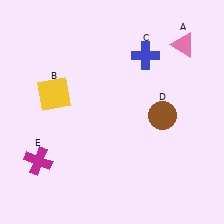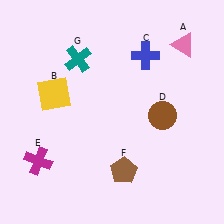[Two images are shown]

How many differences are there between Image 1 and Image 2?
There are 2 differences between the two images.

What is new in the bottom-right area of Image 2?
A brown pentagon (F) was added in the bottom-right area of Image 2.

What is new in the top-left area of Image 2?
A teal cross (G) was added in the top-left area of Image 2.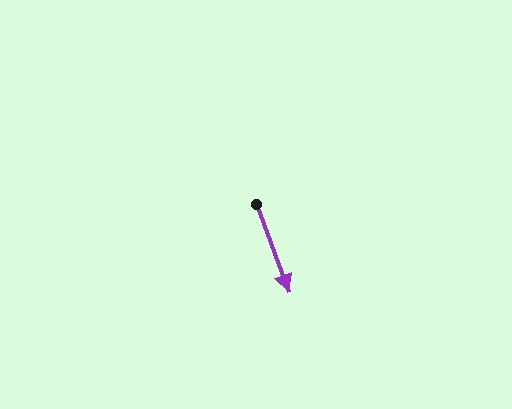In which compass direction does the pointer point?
South.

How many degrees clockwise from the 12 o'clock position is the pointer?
Approximately 159 degrees.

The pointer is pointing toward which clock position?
Roughly 5 o'clock.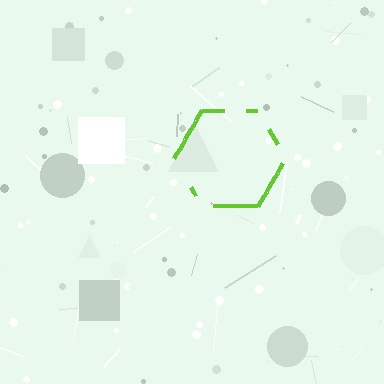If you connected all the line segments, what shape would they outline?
They would outline a hexagon.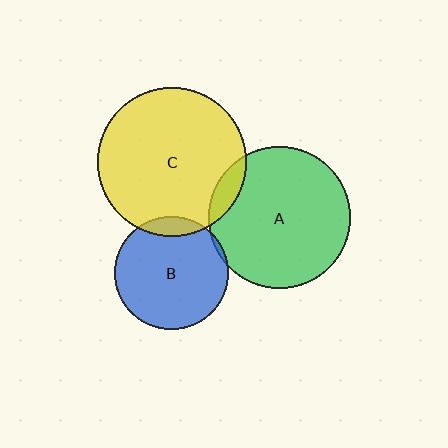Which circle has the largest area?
Circle C (yellow).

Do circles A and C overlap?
Yes.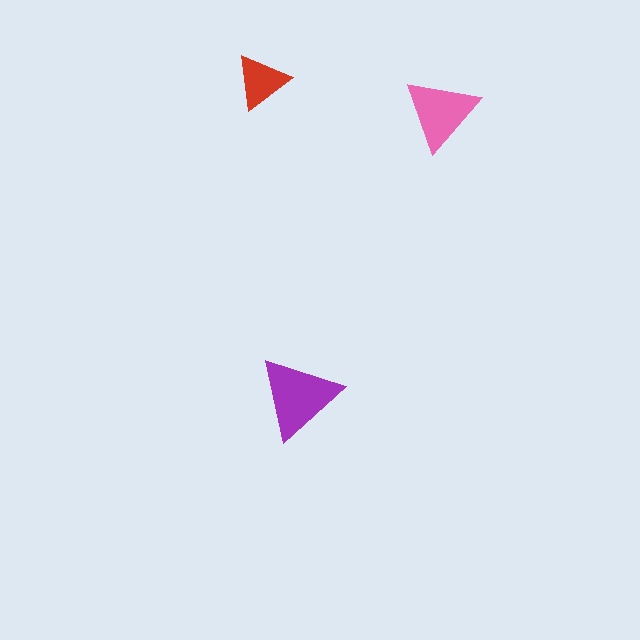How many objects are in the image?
There are 3 objects in the image.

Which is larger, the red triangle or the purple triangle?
The purple one.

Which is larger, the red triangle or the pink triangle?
The pink one.